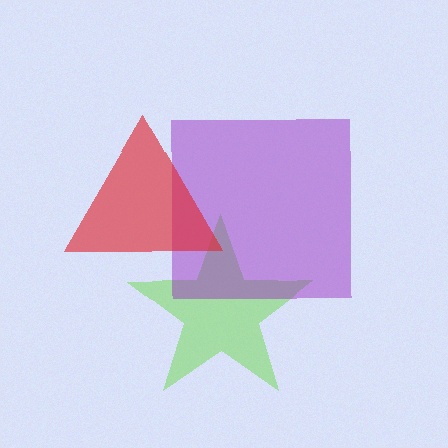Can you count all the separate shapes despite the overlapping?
Yes, there are 3 separate shapes.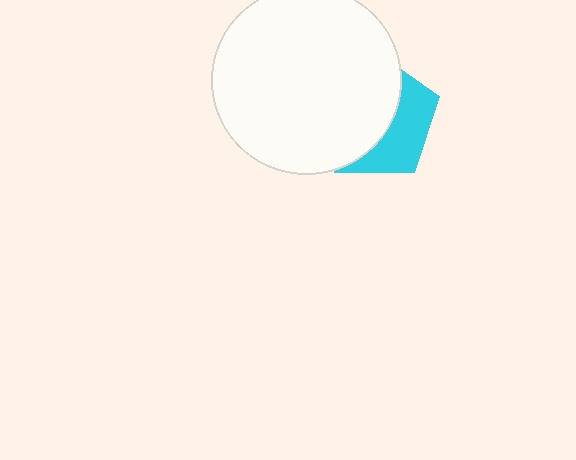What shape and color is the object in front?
The object in front is a white circle.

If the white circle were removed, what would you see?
You would see the complete cyan pentagon.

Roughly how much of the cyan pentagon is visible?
A small part of it is visible (roughly 39%).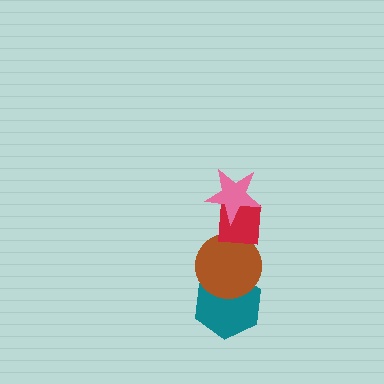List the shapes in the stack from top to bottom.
From top to bottom: the pink star, the red square, the brown circle, the teal hexagon.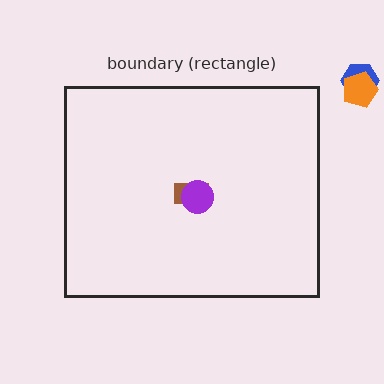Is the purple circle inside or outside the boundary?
Inside.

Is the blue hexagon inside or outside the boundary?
Outside.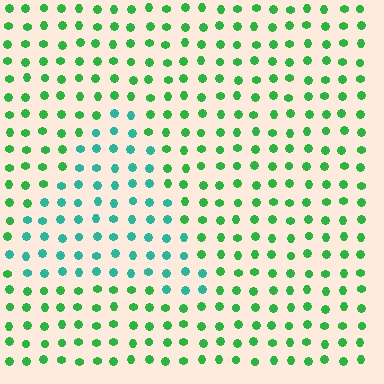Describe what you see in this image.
The image is filled with small green elements in a uniform arrangement. A triangle-shaped region is visible where the elements are tinted to a slightly different hue, forming a subtle color boundary.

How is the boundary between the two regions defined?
The boundary is defined purely by a slight shift in hue (about 39 degrees). Spacing, size, and orientation are identical on both sides.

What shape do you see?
I see a triangle.